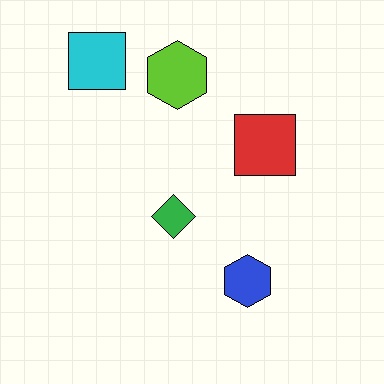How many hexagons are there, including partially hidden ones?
There are 2 hexagons.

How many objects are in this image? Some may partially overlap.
There are 5 objects.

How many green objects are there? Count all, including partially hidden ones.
There is 1 green object.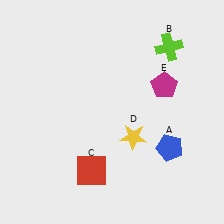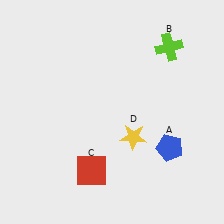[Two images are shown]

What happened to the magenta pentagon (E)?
The magenta pentagon (E) was removed in Image 2. It was in the top-right area of Image 1.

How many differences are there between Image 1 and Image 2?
There is 1 difference between the two images.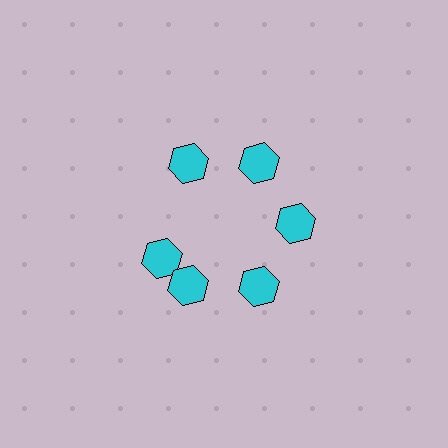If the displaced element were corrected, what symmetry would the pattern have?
It would have 6-fold rotational symmetry — the pattern would map onto itself every 60 degrees.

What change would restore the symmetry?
The symmetry would be restored by rotating it back into even spacing with its neighbors so that all 6 hexagons sit at equal angles and equal distance from the center.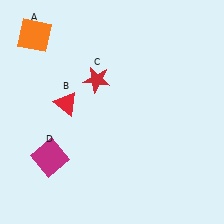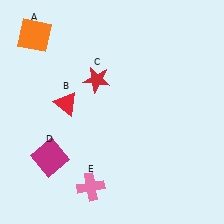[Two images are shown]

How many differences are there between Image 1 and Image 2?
There is 1 difference between the two images.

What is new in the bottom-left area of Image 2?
A pink cross (E) was added in the bottom-left area of Image 2.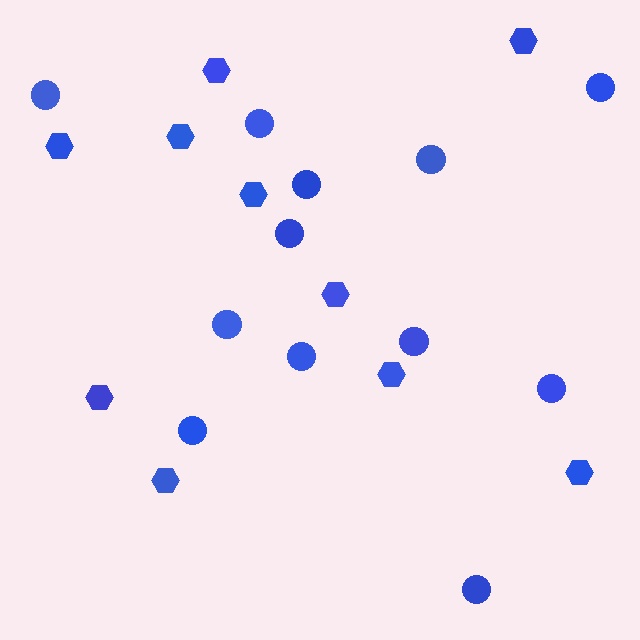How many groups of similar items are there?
There are 2 groups: one group of hexagons (10) and one group of circles (12).